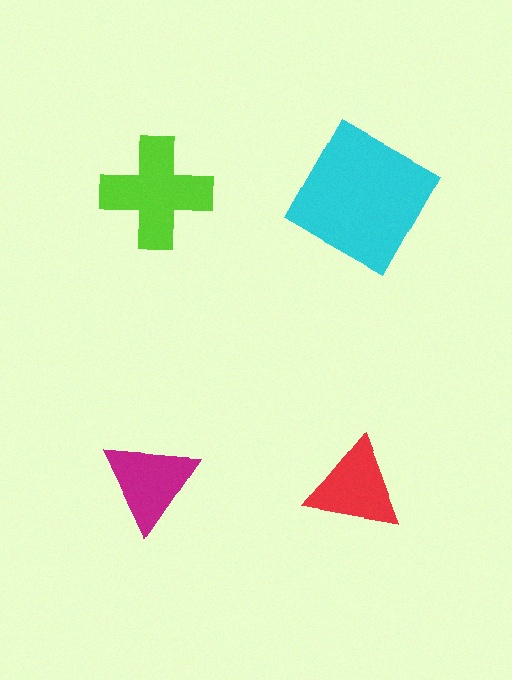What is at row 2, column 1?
A magenta triangle.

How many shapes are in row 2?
2 shapes.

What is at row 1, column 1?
A lime cross.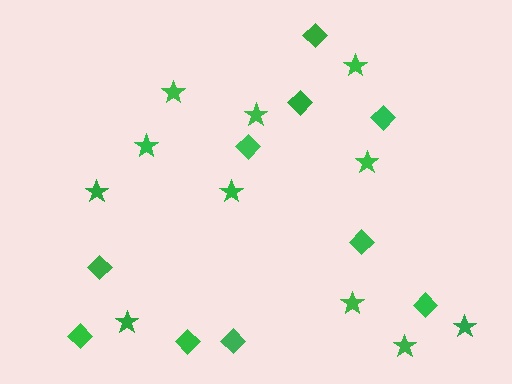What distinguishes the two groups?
There are 2 groups: one group of stars (11) and one group of diamonds (10).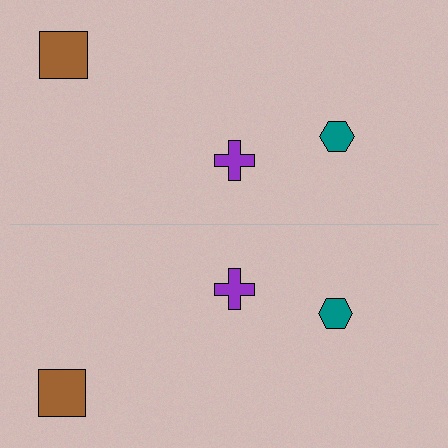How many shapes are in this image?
There are 6 shapes in this image.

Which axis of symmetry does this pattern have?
The pattern has a horizontal axis of symmetry running through the center of the image.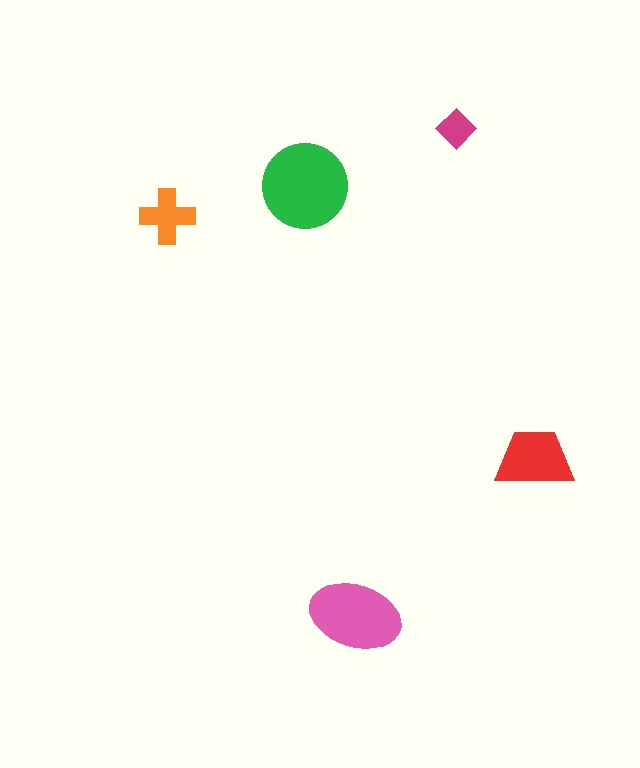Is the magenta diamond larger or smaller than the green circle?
Smaller.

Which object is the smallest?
The magenta diamond.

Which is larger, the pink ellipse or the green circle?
The green circle.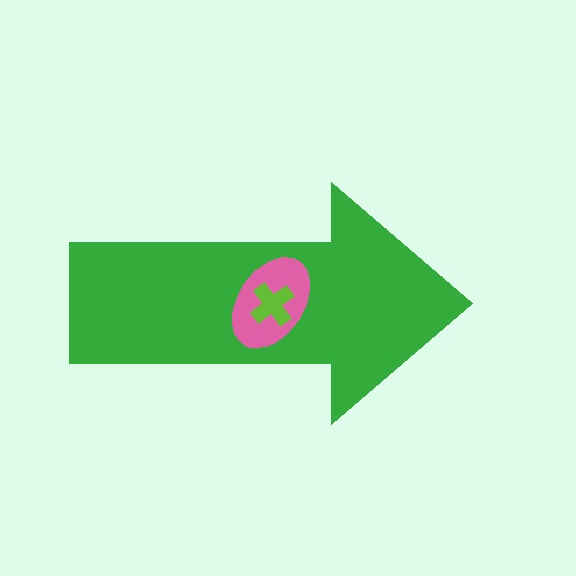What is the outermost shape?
The green arrow.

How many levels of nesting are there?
3.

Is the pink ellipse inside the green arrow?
Yes.